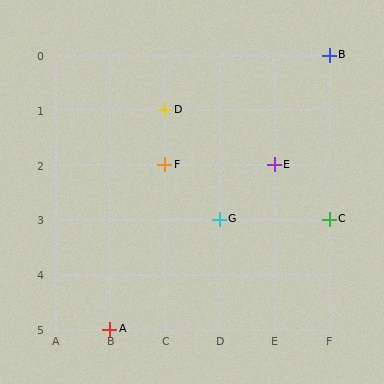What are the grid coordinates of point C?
Point C is at grid coordinates (F, 3).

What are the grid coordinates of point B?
Point B is at grid coordinates (F, 0).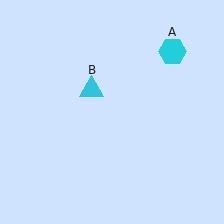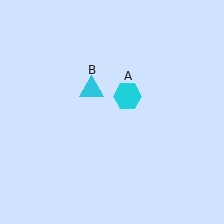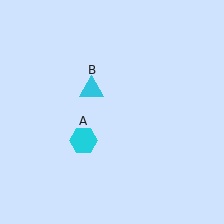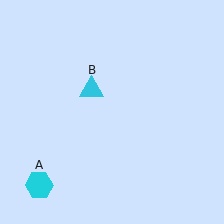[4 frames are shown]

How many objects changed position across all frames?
1 object changed position: cyan hexagon (object A).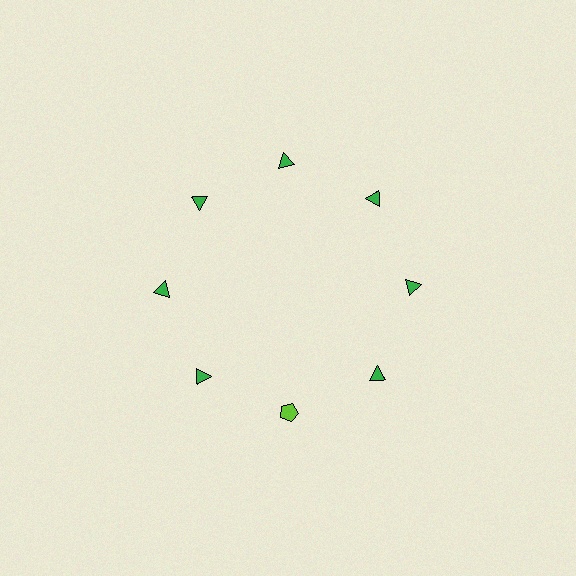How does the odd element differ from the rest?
It differs in both color (lime instead of green) and shape (pentagon instead of triangle).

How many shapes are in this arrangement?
There are 8 shapes arranged in a ring pattern.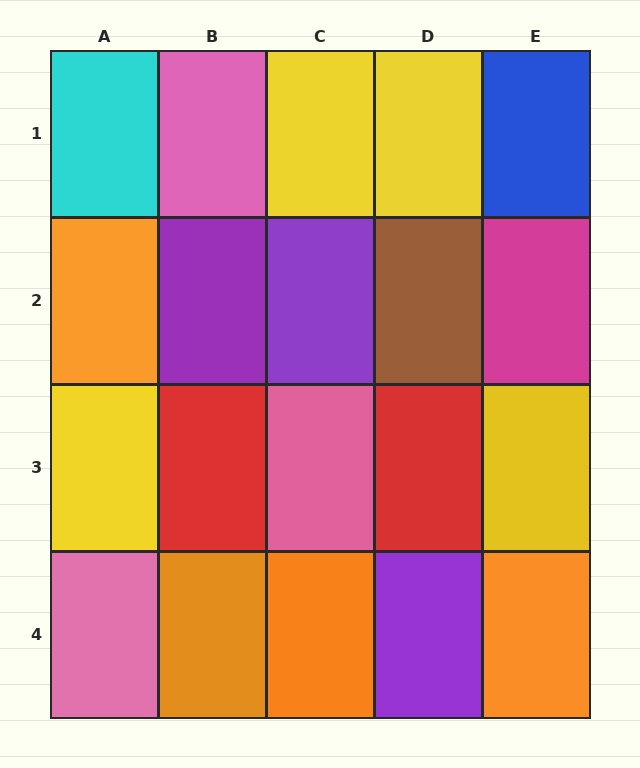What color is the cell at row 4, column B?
Orange.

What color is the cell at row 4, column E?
Orange.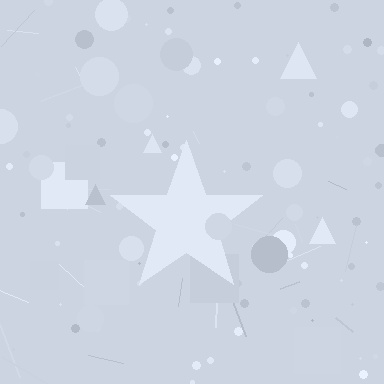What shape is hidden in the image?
A star is hidden in the image.